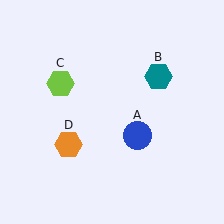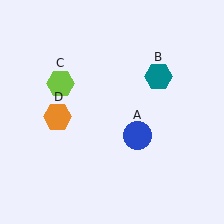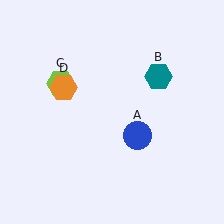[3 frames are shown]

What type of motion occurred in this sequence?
The orange hexagon (object D) rotated clockwise around the center of the scene.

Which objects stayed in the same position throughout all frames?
Blue circle (object A) and teal hexagon (object B) and lime hexagon (object C) remained stationary.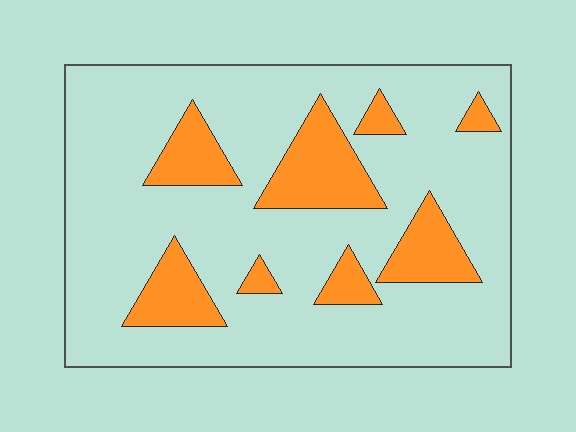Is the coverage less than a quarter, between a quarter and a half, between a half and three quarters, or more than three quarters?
Less than a quarter.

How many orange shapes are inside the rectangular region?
8.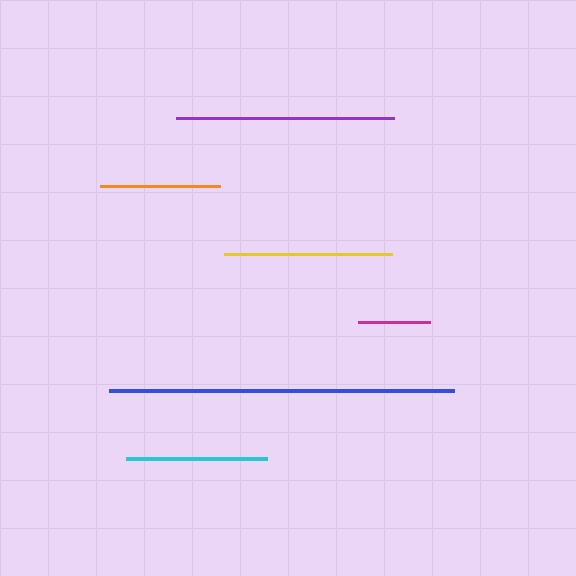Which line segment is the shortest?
The magenta line is the shortest at approximately 72 pixels.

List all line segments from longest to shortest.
From longest to shortest: blue, purple, yellow, cyan, orange, magenta.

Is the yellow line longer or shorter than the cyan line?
The yellow line is longer than the cyan line.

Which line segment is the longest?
The blue line is the longest at approximately 345 pixels.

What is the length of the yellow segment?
The yellow segment is approximately 169 pixels long.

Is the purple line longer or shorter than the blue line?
The blue line is longer than the purple line.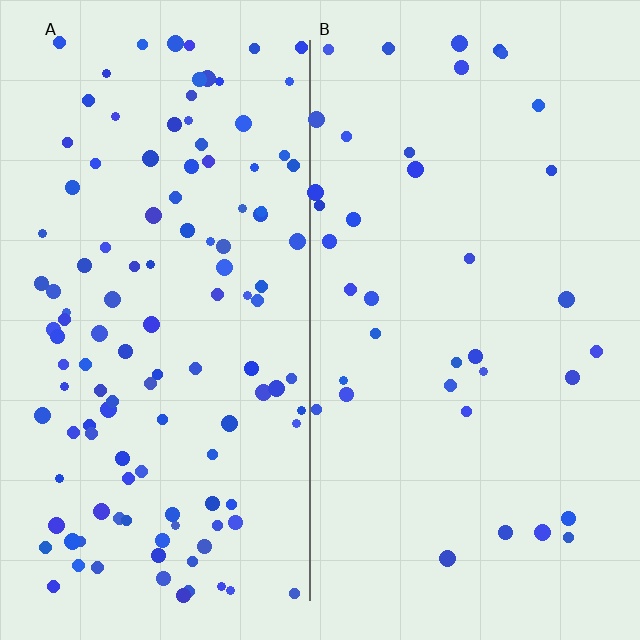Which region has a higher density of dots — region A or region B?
A (the left).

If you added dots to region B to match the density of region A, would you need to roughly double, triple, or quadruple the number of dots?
Approximately triple.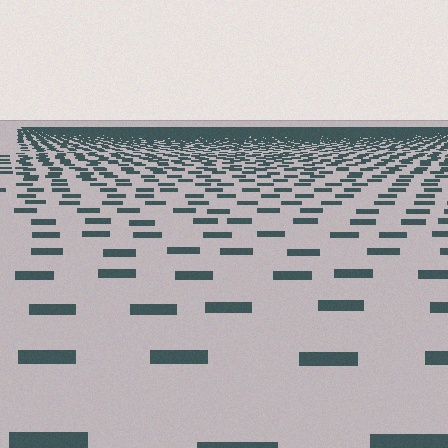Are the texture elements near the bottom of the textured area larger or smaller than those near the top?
Larger. Near the bottom, elements are closer to the viewer and appear at a bigger on-screen size.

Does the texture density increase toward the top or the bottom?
Density increases toward the top.